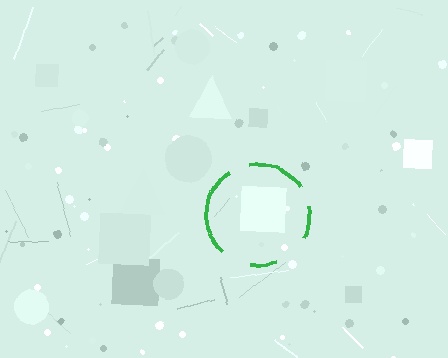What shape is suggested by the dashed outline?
The dashed outline suggests a circle.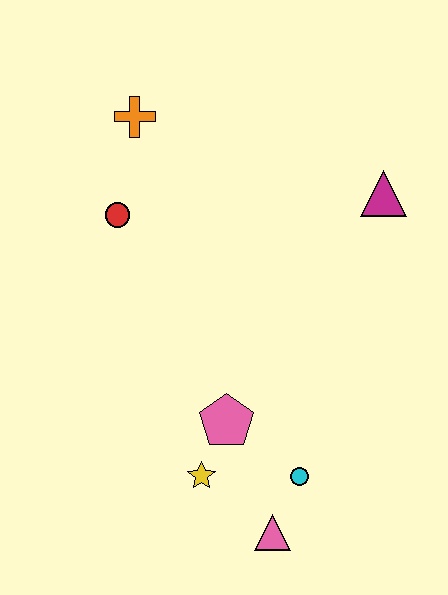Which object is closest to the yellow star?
The pink pentagon is closest to the yellow star.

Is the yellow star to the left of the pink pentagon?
Yes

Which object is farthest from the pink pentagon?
The orange cross is farthest from the pink pentagon.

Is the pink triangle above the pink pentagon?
No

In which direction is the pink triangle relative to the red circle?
The pink triangle is below the red circle.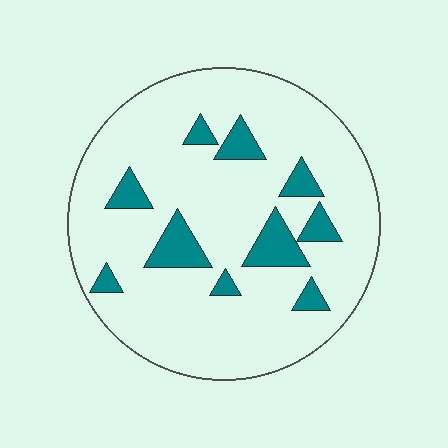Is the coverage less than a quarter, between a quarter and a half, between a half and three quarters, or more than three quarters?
Less than a quarter.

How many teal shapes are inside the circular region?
10.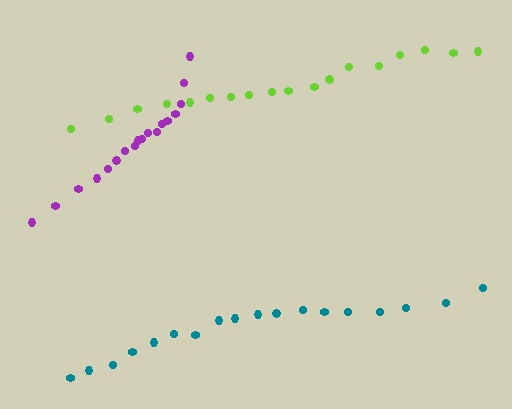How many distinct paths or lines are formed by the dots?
There are 3 distinct paths.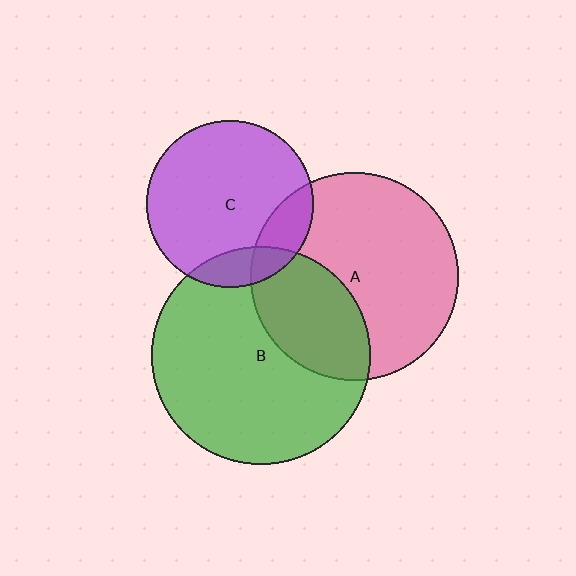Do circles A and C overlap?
Yes.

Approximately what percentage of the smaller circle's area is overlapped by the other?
Approximately 15%.